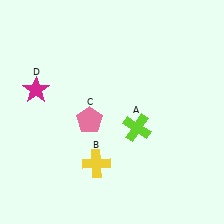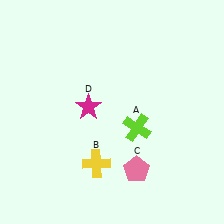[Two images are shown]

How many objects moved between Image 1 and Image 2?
2 objects moved between the two images.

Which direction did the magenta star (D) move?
The magenta star (D) moved right.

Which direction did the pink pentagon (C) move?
The pink pentagon (C) moved down.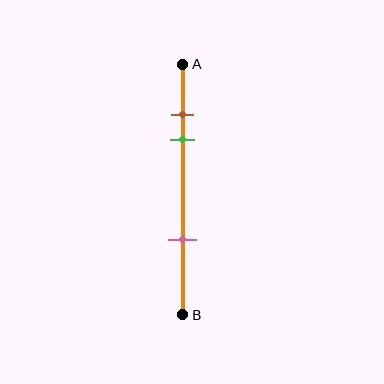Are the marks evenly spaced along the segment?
No, the marks are not evenly spaced.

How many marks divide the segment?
There are 3 marks dividing the segment.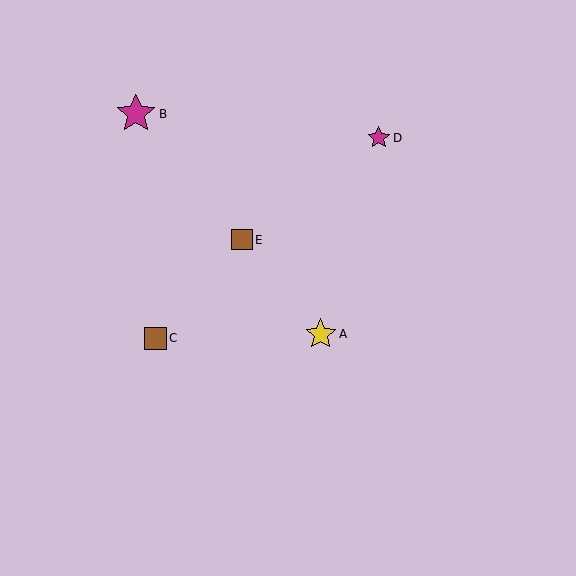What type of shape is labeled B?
Shape B is a magenta star.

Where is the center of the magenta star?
The center of the magenta star is at (379, 138).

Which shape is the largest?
The magenta star (labeled B) is the largest.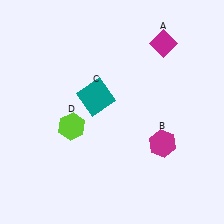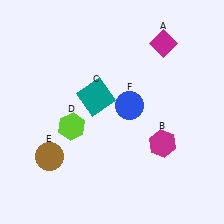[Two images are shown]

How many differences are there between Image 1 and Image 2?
There are 2 differences between the two images.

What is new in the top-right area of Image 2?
A blue circle (F) was added in the top-right area of Image 2.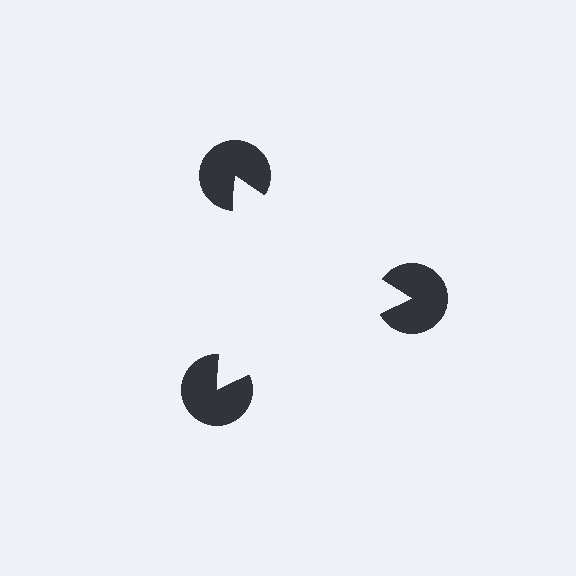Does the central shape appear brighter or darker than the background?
It typically appears slightly brighter than the background, even though no actual brightness change is drawn.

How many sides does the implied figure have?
3 sides.